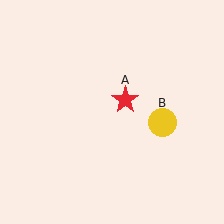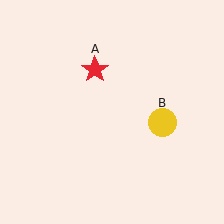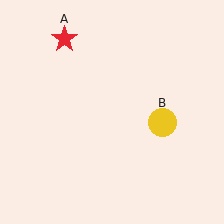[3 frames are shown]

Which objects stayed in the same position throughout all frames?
Yellow circle (object B) remained stationary.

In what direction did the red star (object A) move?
The red star (object A) moved up and to the left.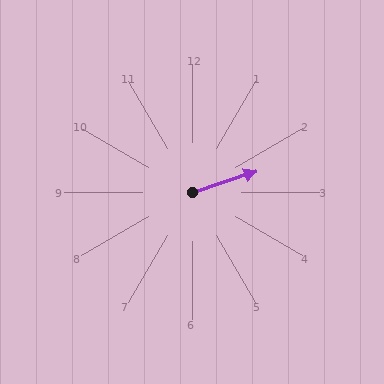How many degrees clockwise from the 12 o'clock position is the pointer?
Approximately 72 degrees.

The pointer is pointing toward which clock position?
Roughly 2 o'clock.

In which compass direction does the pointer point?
East.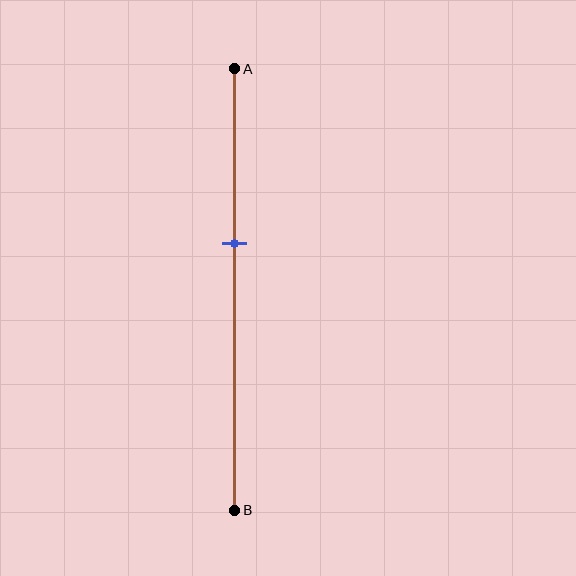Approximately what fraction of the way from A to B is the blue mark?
The blue mark is approximately 40% of the way from A to B.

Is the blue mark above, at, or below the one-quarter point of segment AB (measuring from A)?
The blue mark is below the one-quarter point of segment AB.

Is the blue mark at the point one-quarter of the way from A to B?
No, the mark is at about 40% from A, not at the 25% one-quarter point.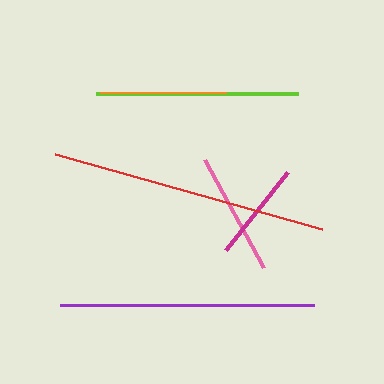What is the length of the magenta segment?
The magenta segment is approximately 100 pixels long.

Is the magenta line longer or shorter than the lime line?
The lime line is longer than the magenta line.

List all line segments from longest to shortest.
From longest to shortest: red, purple, lime, orange, pink, magenta.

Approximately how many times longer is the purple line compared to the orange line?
The purple line is approximately 2.0 times the length of the orange line.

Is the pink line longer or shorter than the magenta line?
The pink line is longer than the magenta line.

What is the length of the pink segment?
The pink segment is approximately 123 pixels long.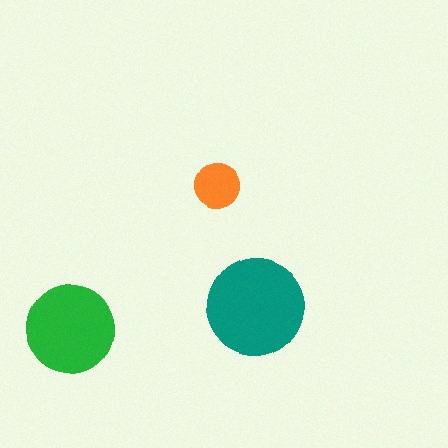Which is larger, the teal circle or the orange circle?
The teal one.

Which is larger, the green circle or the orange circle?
The green one.